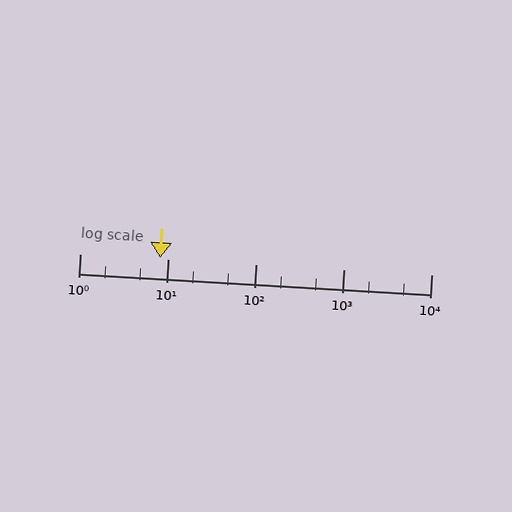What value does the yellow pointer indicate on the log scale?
The pointer indicates approximately 8.3.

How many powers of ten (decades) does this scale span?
The scale spans 4 decades, from 1 to 10000.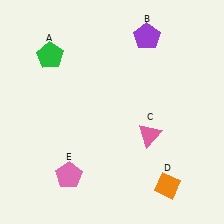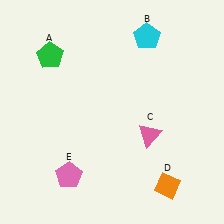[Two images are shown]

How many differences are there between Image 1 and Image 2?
There is 1 difference between the two images.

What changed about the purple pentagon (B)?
In Image 1, B is purple. In Image 2, it changed to cyan.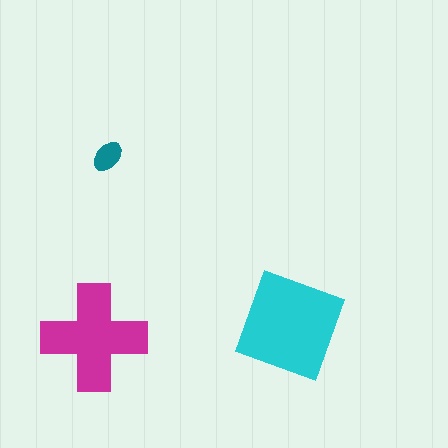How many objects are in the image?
There are 3 objects in the image.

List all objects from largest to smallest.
The cyan diamond, the magenta cross, the teal ellipse.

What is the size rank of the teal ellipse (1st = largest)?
3rd.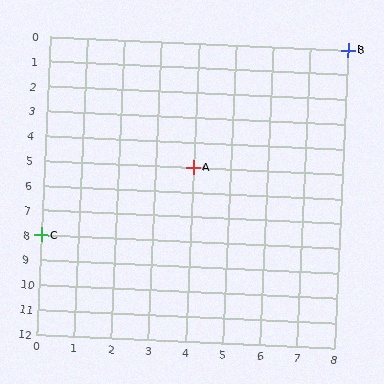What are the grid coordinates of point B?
Point B is at grid coordinates (8, 0).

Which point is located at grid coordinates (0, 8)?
Point C is at (0, 8).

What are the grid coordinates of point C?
Point C is at grid coordinates (0, 8).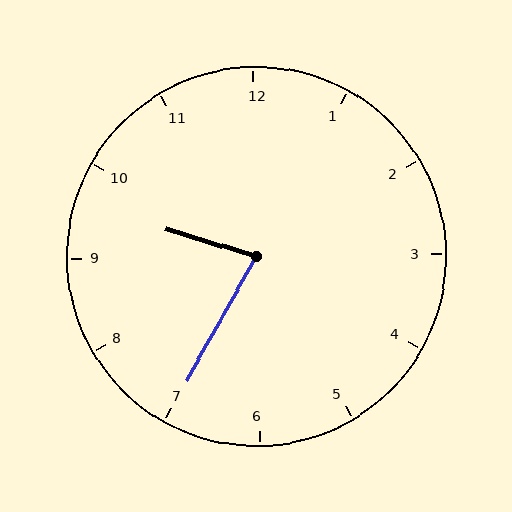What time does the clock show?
9:35.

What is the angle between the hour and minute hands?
Approximately 78 degrees.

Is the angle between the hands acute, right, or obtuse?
It is acute.